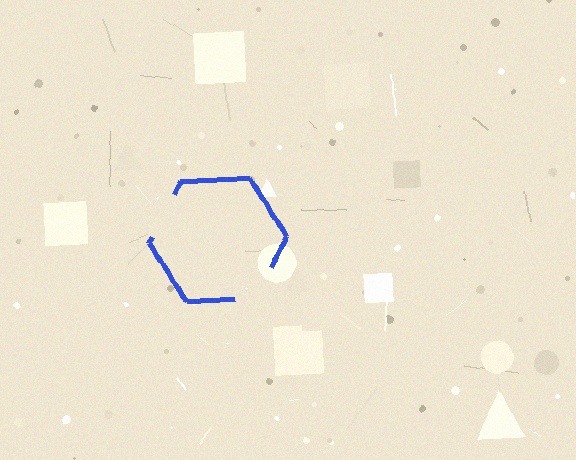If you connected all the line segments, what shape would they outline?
They would outline a hexagon.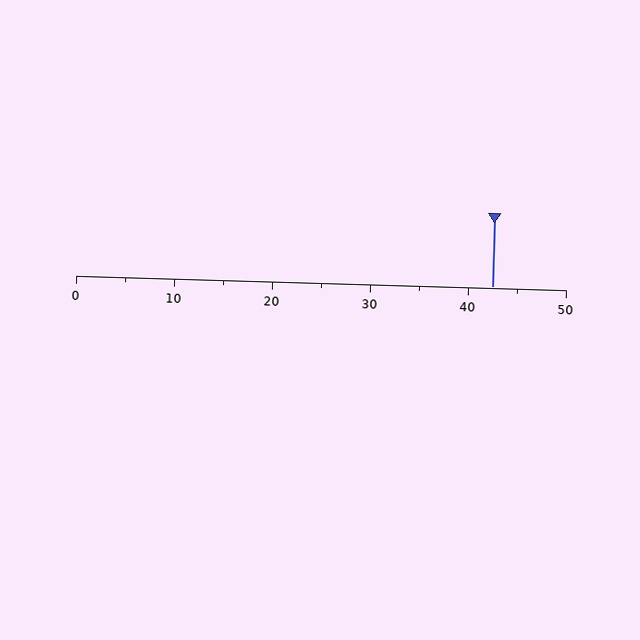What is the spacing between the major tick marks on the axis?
The major ticks are spaced 10 apart.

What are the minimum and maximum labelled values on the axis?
The axis runs from 0 to 50.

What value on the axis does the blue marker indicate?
The marker indicates approximately 42.5.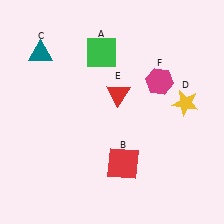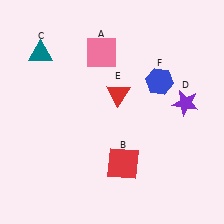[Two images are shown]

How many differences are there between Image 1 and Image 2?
There are 3 differences between the two images.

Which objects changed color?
A changed from green to pink. D changed from yellow to purple. F changed from magenta to blue.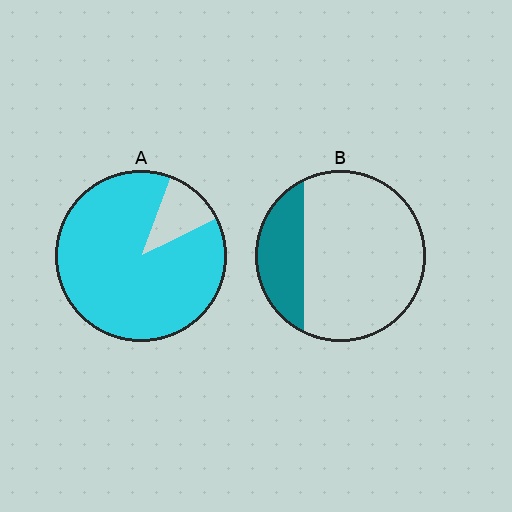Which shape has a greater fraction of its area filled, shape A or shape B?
Shape A.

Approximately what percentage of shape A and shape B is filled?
A is approximately 90% and B is approximately 25%.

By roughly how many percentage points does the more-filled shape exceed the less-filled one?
By roughly 65 percentage points (A over B).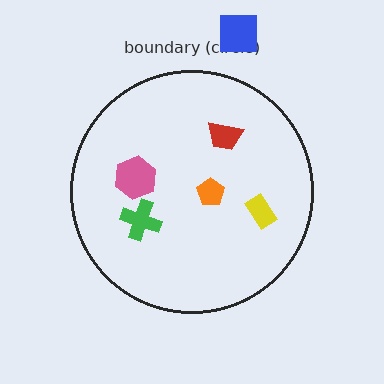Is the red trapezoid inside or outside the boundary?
Inside.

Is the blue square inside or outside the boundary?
Outside.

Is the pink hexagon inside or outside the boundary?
Inside.